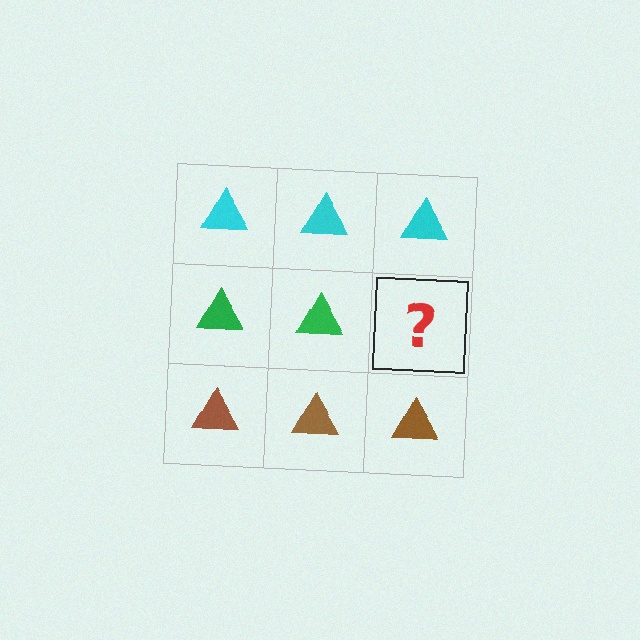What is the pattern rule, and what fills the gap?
The rule is that each row has a consistent color. The gap should be filled with a green triangle.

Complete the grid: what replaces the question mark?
The question mark should be replaced with a green triangle.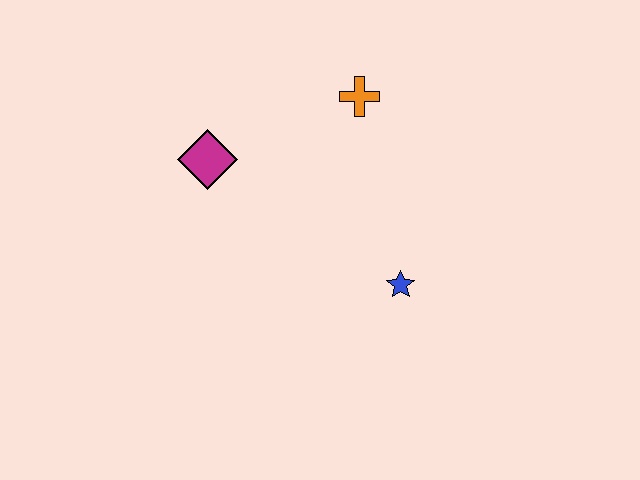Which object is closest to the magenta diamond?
The orange cross is closest to the magenta diamond.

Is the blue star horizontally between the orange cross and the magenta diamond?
No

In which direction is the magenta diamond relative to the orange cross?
The magenta diamond is to the left of the orange cross.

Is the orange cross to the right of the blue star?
No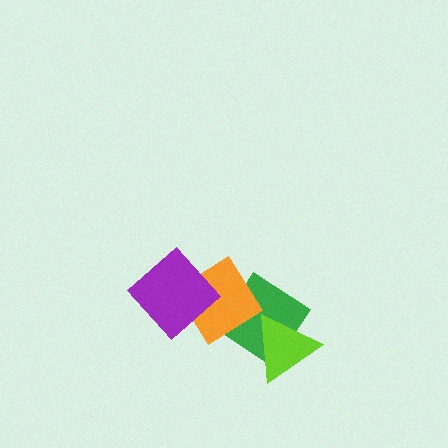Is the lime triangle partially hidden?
No, no other shape covers it.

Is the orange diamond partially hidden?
Yes, it is partially covered by another shape.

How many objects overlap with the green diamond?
2 objects overlap with the green diamond.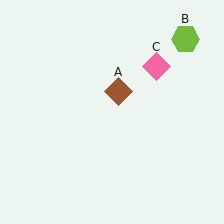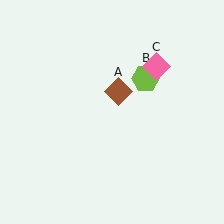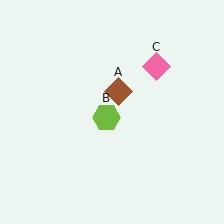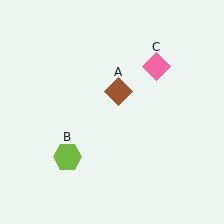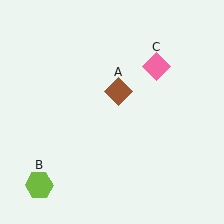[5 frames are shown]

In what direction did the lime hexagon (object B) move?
The lime hexagon (object B) moved down and to the left.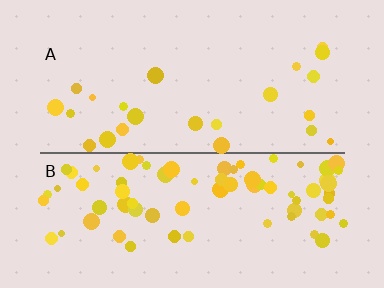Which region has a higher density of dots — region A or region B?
B (the bottom).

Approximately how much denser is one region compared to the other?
Approximately 3.3× — region B over region A.